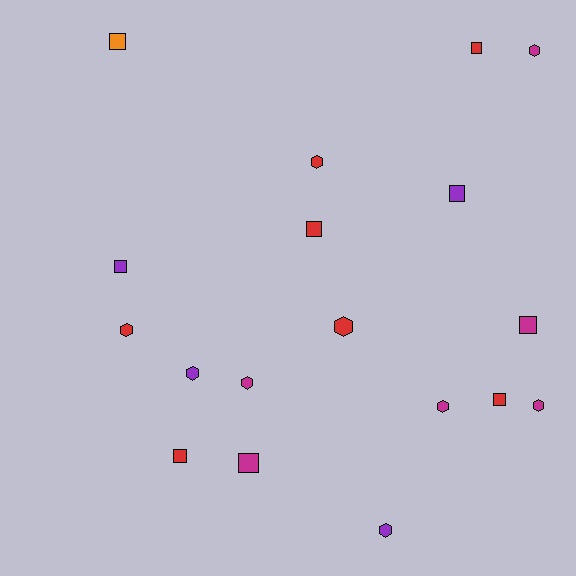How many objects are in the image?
There are 18 objects.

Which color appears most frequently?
Red, with 7 objects.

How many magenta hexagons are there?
There are 4 magenta hexagons.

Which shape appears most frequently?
Square, with 9 objects.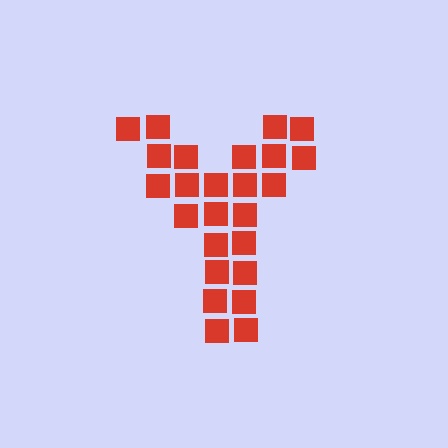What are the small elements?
The small elements are squares.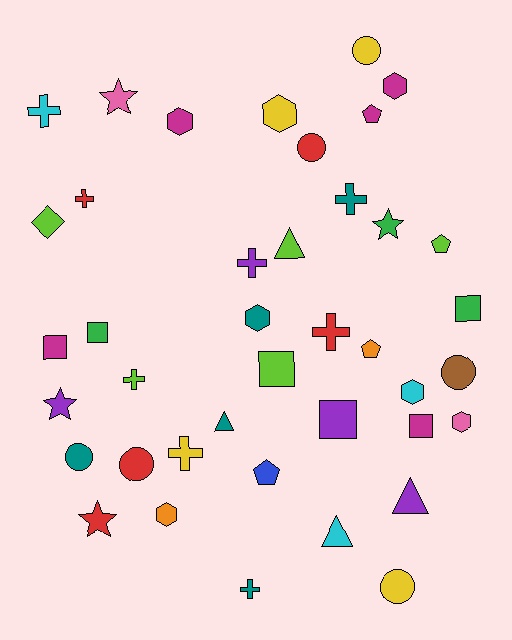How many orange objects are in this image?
There are 2 orange objects.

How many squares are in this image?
There are 6 squares.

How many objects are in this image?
There are 40 objects.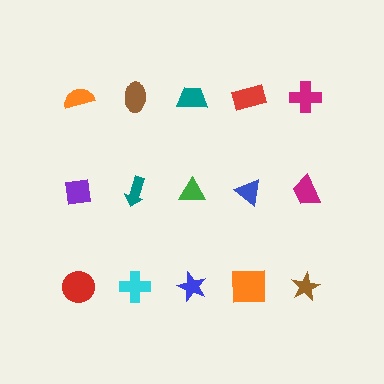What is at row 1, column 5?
A magenta cross.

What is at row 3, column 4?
An orange square.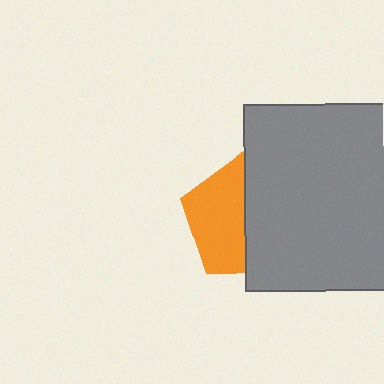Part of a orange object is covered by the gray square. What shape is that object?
It is a pentagon.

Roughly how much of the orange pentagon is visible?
About half of it is visible (roughly 48%).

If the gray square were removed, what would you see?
You would see the complete orange pentagon.